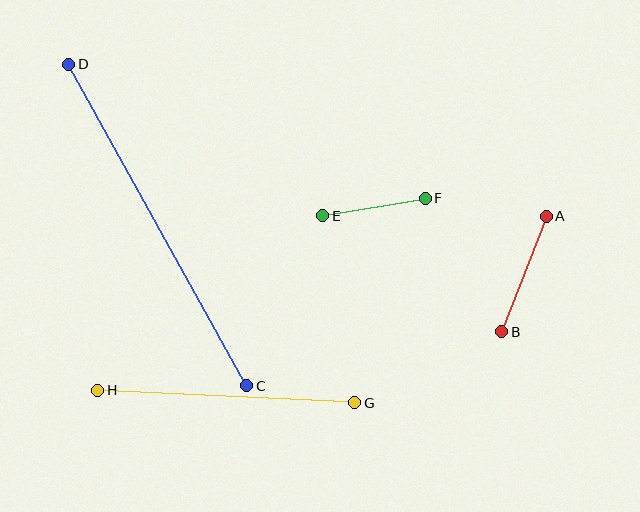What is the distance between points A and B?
The distance is approximately 124 pixels.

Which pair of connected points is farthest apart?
Points C and D are farthest apart.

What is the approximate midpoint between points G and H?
The midpoint is at approximately (226, 397) pixels.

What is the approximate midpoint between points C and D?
The midpoint is at approximately (158, 225) pixels.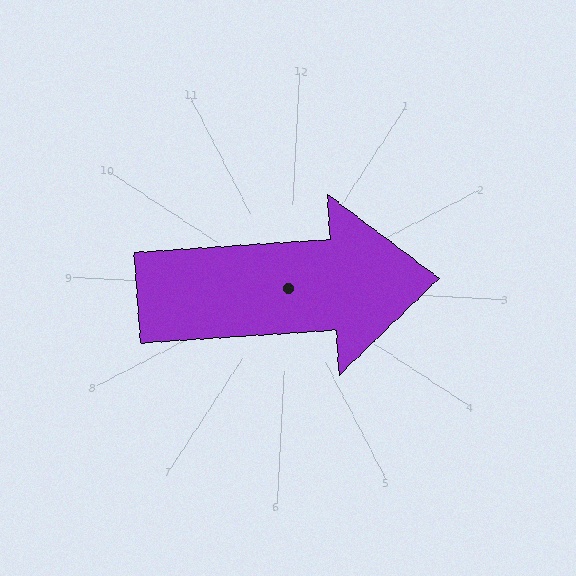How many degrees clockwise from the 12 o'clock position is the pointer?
Approximately 83 degrees.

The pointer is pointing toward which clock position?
Roughly 3 o'clock.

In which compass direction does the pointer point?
East.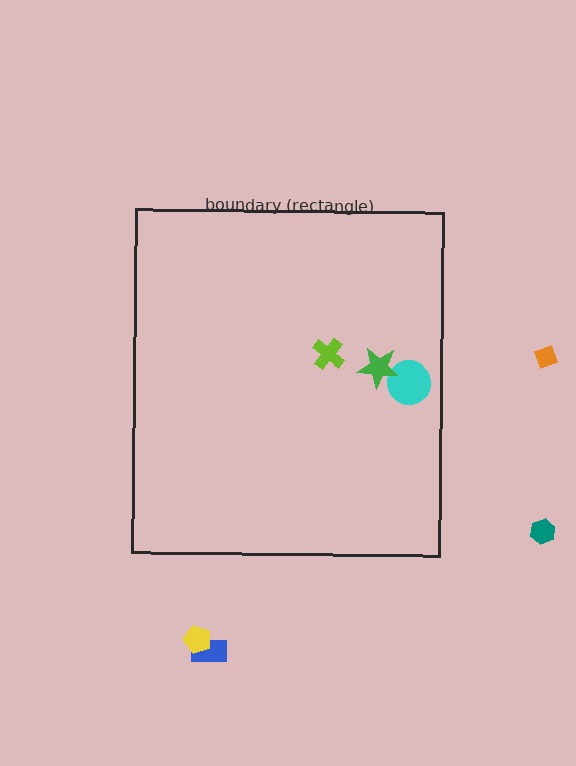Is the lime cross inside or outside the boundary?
Inside.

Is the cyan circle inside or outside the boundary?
Inside.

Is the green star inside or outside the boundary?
Inside.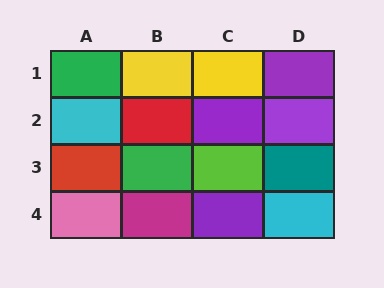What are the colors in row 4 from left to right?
Pink, magenta, purple, cyan.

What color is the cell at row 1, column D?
Purple.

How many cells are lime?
1 cell is lime.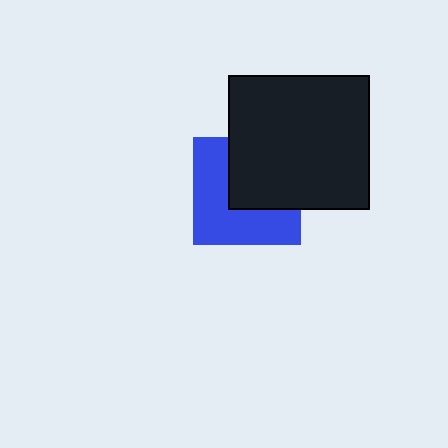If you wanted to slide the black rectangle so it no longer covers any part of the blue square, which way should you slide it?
Slide it toward the upper-right — that is the most direct way to separate the two shapes.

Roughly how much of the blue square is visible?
About half of it is visible (roughly 54%).